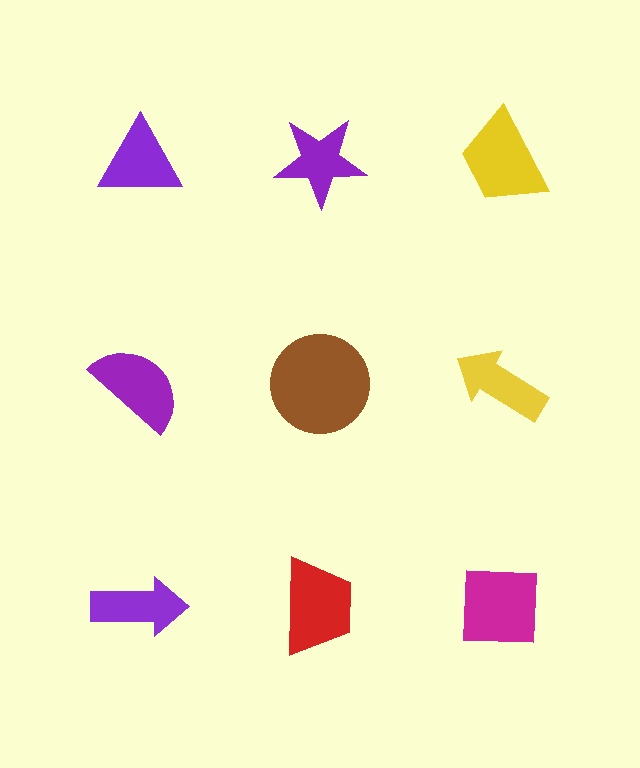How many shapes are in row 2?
3 shapes.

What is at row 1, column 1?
A purple triangle.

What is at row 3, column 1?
A purple arrow.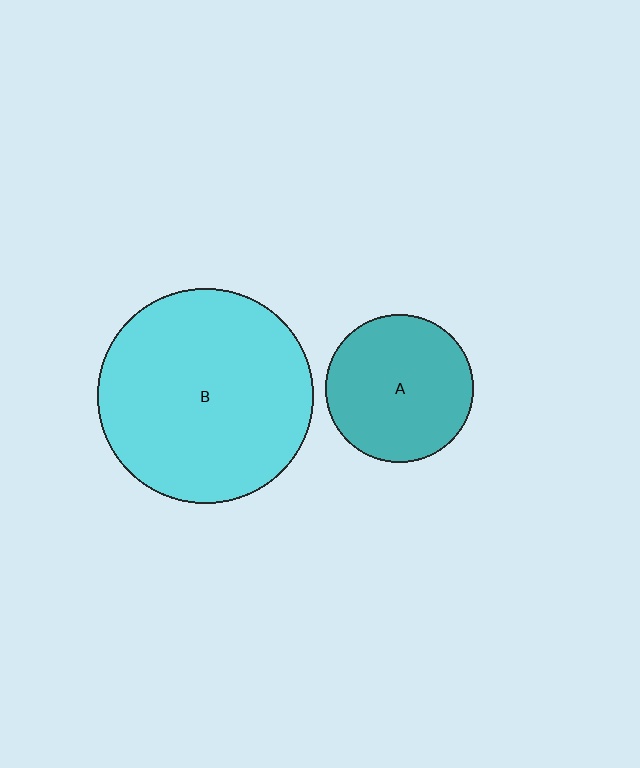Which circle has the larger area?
Circle B (cyan).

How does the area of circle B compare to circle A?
Approximately 2.1 times.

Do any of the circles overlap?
No, none of the circles overlap.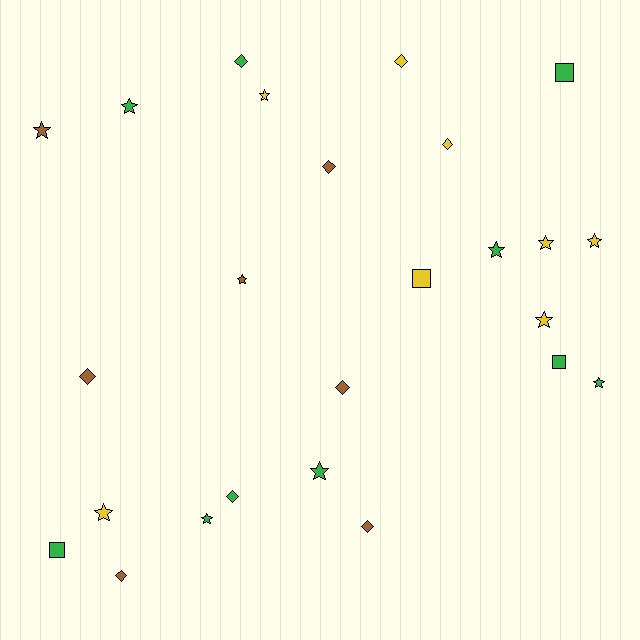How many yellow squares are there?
There is 1 yellow square.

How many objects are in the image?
There are 25 objects.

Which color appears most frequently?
Green, with 10 objects.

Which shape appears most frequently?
Star, with 12 objects.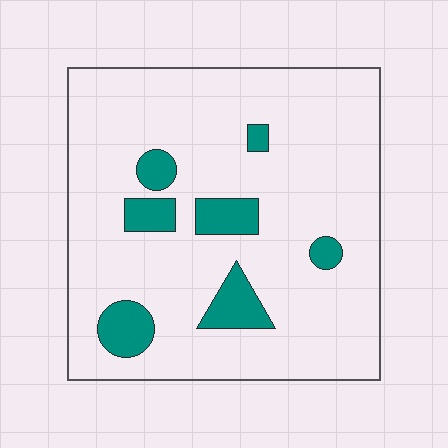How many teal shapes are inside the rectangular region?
7.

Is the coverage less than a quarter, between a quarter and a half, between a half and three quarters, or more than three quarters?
Less than a quarter.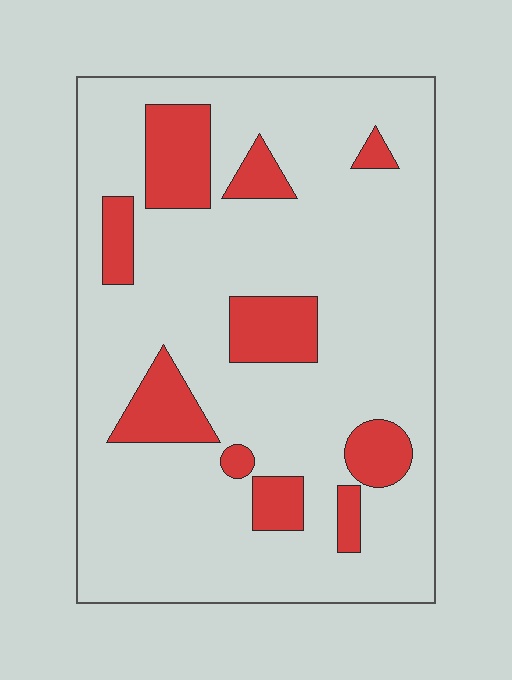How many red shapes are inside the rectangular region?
10.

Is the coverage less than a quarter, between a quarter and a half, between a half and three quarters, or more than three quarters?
Less than a quarter.